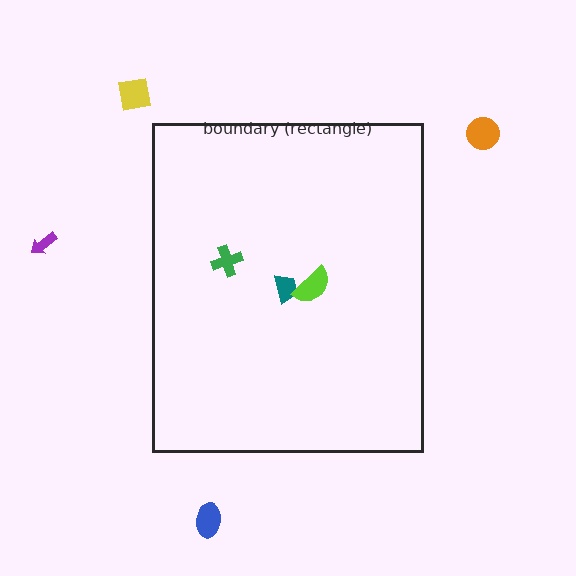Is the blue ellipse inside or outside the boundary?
Outside.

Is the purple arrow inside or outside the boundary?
Outside.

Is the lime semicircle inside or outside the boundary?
Inside.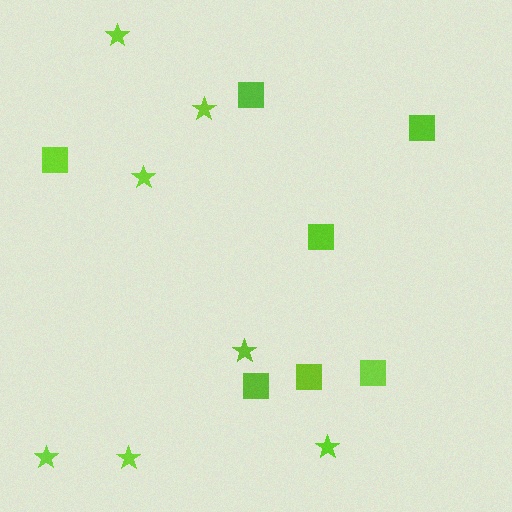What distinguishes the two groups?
There are 2 groups: one group of squares (7) and one group of stars (7).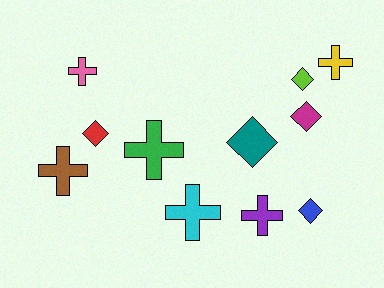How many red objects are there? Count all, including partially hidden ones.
There is 1 red object.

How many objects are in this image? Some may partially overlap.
There are 11 objects.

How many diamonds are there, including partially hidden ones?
There are 5 diamonds.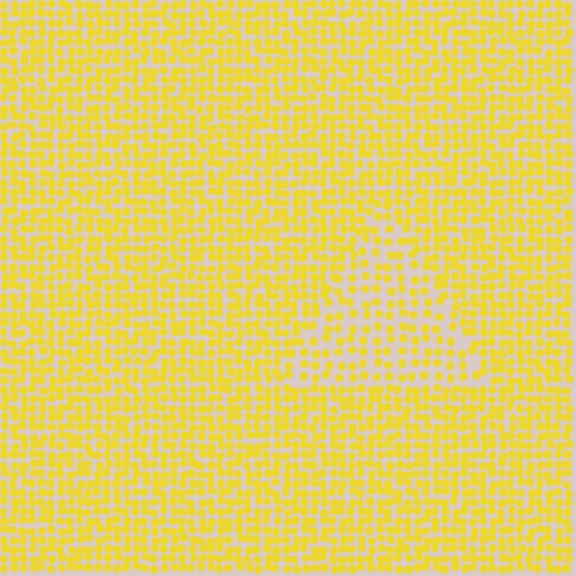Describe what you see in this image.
The image contains small yellow elements arranged at two different densities. A triangle-shaped region is visible where the elements are less densely packed than the surrounding area.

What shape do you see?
I see a triangle.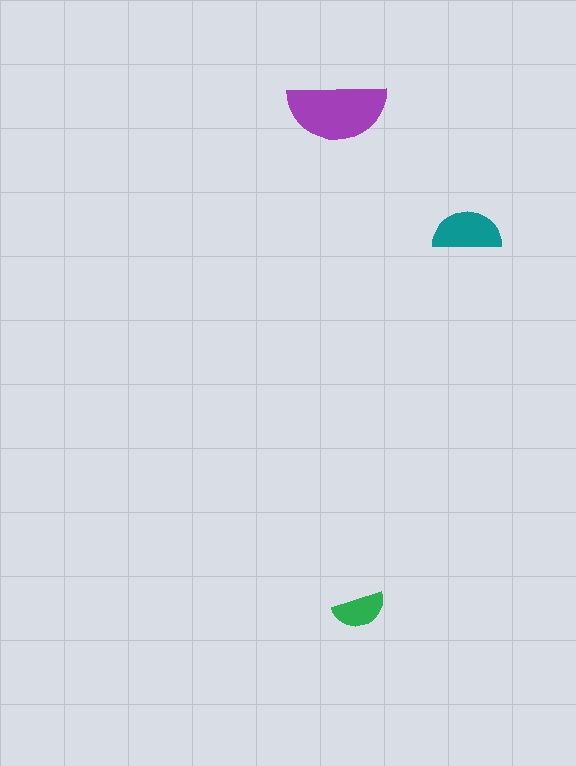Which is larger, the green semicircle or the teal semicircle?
The teal one.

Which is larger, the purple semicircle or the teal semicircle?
The purple one.